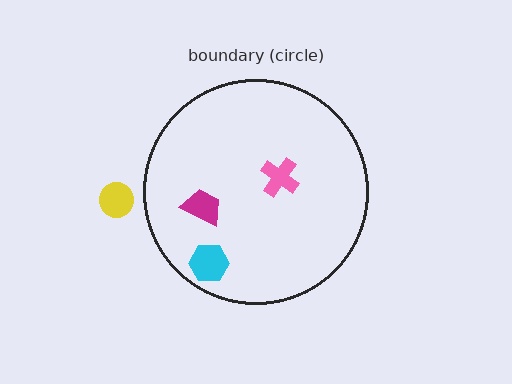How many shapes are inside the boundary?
3 inside, 1 outside.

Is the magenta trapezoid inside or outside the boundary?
Inside.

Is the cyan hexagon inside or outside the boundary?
Inside.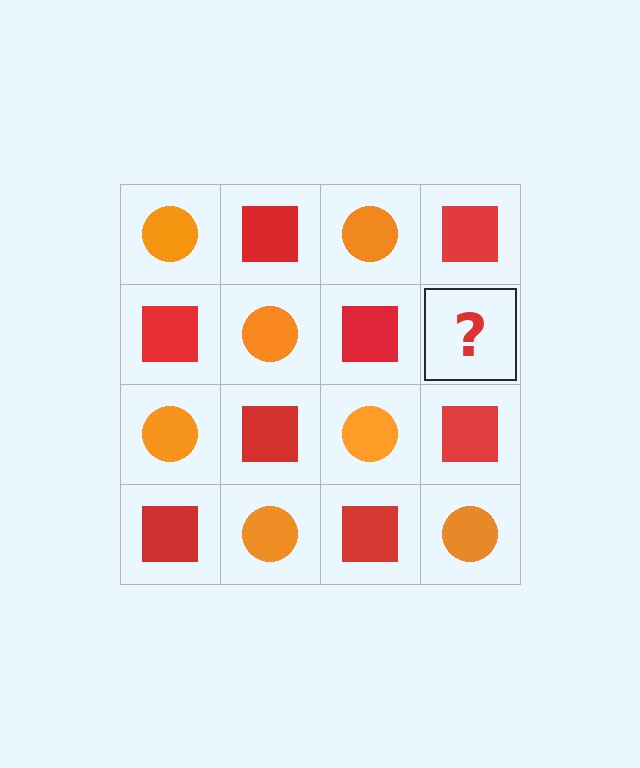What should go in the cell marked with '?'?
The missing cell should contain an orange circle.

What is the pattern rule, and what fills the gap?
The rule is that it alternates orange circle and red square in a checkerboard pattern. The gap should be filled with an orange circle.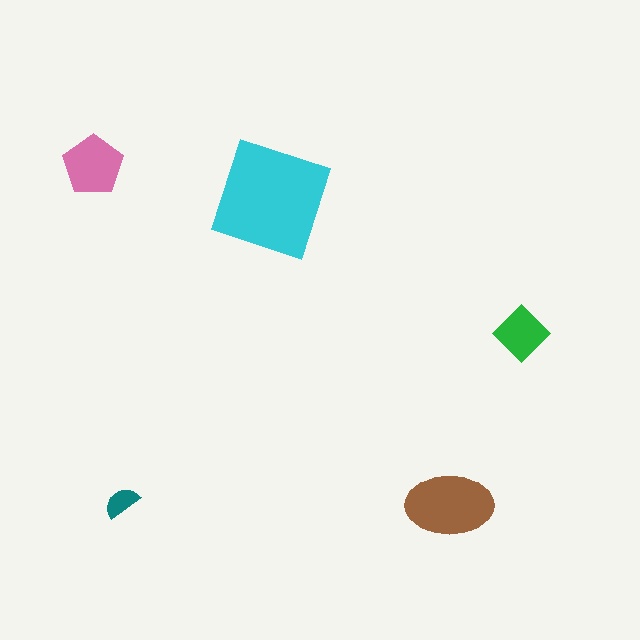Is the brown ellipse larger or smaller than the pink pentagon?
Larger.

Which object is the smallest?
The teal semicircle.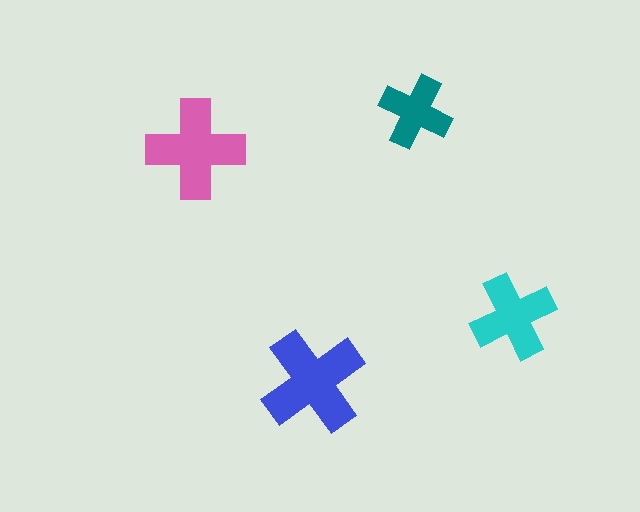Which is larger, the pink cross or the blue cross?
The blue one.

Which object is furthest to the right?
The cyan cross is rightmost.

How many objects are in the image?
There are 4 objects in the image.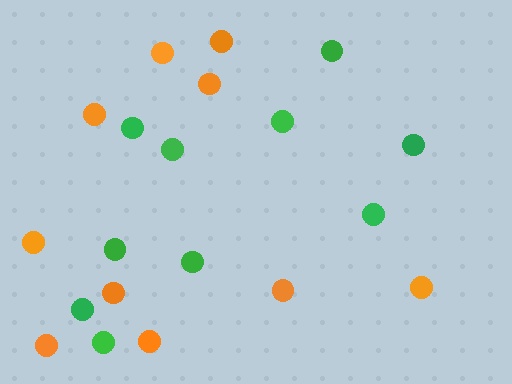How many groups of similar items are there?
There are 2 groups: one group of orange circles (10) and one group of green circles (10).